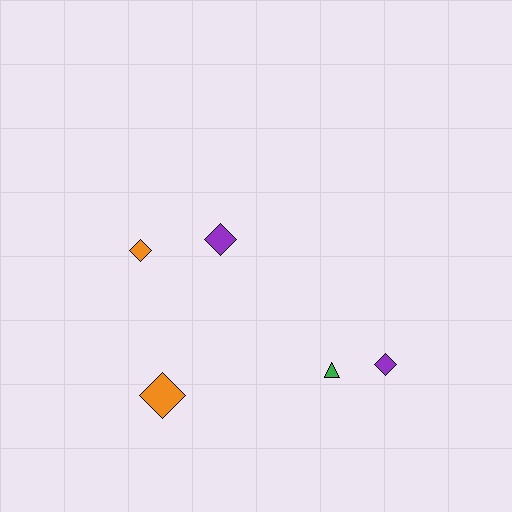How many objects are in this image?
There are 5 objects.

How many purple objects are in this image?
There are 2 purple objects.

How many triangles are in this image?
There is 1 triangle.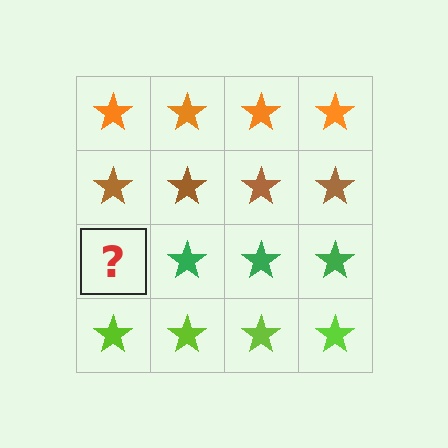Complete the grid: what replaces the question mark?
The question mark should be replaced with a green star.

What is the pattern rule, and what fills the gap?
The rule is that each row has a consistent color. The gap should be filled with a green star.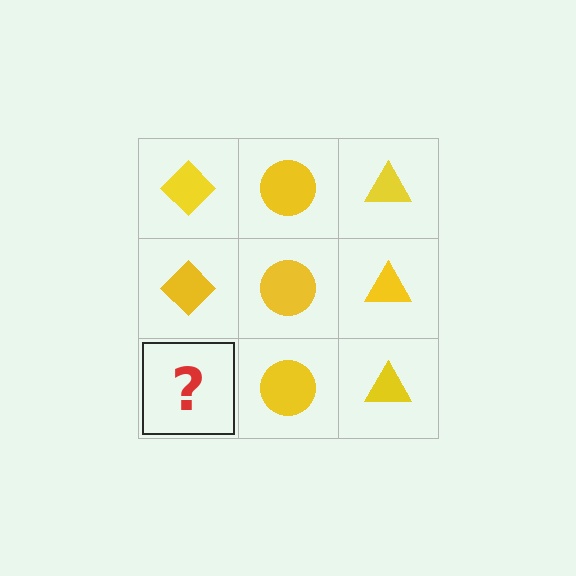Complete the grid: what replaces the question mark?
The question mark should be replaced with a yellow diamond.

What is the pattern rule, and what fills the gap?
The rule is that each column has a consistent shape. The gap should be filled with a yellow diamond.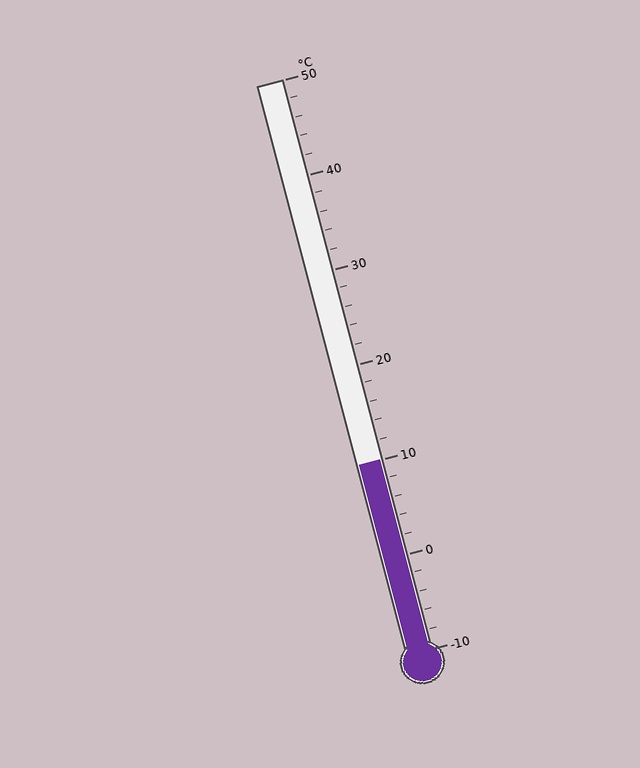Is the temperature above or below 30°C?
The temperature is below 30°C.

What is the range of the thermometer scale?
The thermometer scale ranges from -10°C to 50°C.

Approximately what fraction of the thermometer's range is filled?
The thermometer is filled to approximately 35% of its range.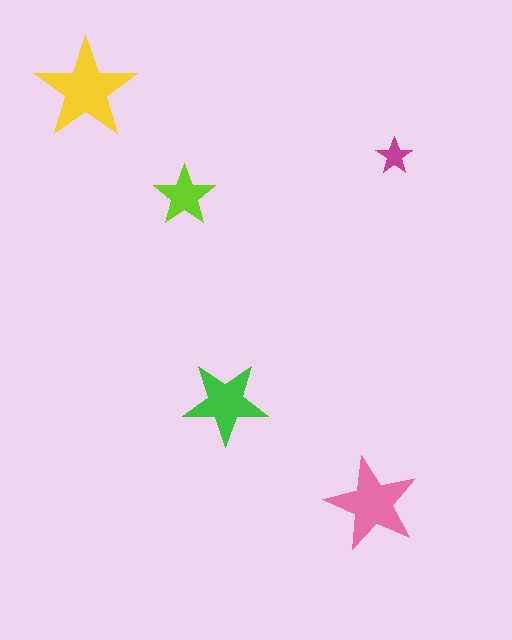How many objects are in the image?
There are 5 objects in the image.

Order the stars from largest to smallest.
the yellow one, the pink one, the green one, the lime one, the magenta one.